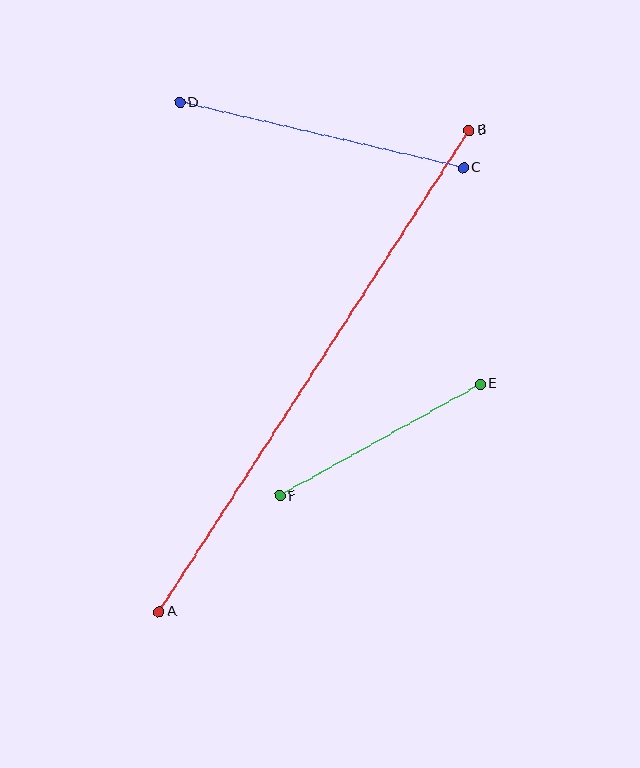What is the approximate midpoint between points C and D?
The midpoint is at approximately (322, 135) pixels.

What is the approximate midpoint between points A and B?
The midpoint is at approximately (314, 371) pixels.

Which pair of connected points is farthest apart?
Points A and B are farthest apart.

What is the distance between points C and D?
The distance is approximately 291 pixels.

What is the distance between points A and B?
The distance is approximately 573 pixels.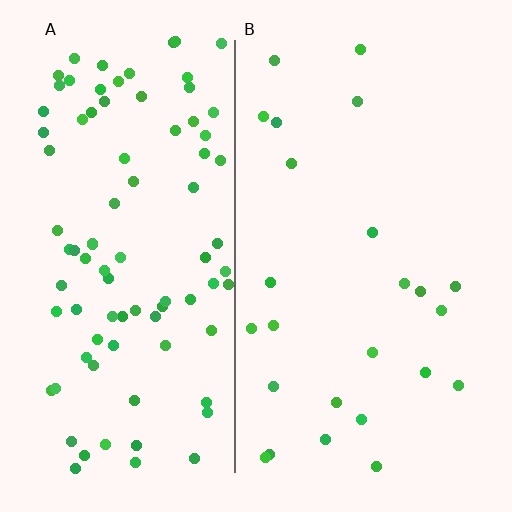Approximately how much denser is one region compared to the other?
Approximately 3.7× — region A over region B.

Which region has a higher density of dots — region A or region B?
A (the left).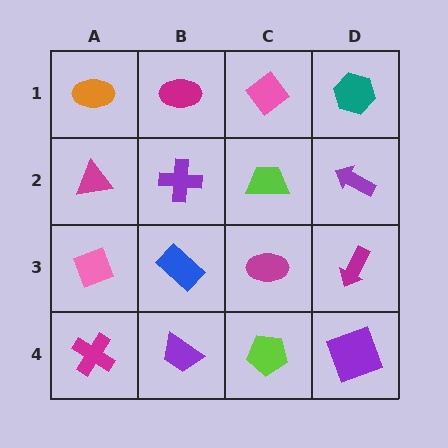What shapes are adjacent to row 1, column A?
A magenta triangle (row 2, column A), a magenta ellipse (row 1, column B).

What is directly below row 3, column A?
A magenta cross.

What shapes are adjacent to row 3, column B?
A purple cross (row 2, column B), a purple trapezoid (row 4, column B), a pink diamond (row 3, column A), a magenta ellipse (row 3, column C).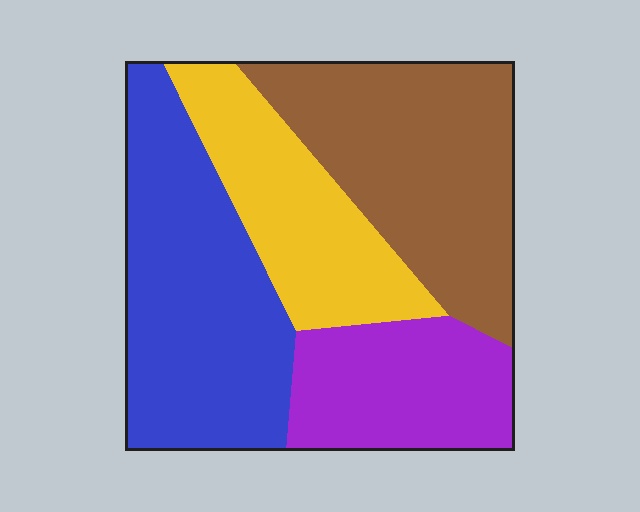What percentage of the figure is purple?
Purple covers 18% of the figure.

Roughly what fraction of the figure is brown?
Brown covers 30% of the figure.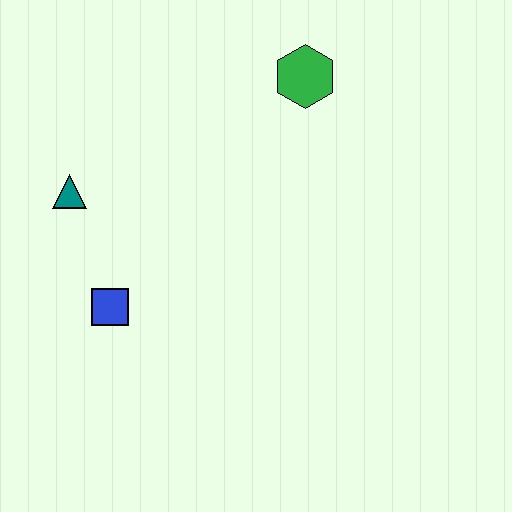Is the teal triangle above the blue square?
Yes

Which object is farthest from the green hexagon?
The blue square is farthest from the green hexagon.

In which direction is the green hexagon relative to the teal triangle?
The green hexagon is to the right of the teal triangle.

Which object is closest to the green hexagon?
The teal triangle is closest to the green hexagon.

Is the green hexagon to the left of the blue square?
No